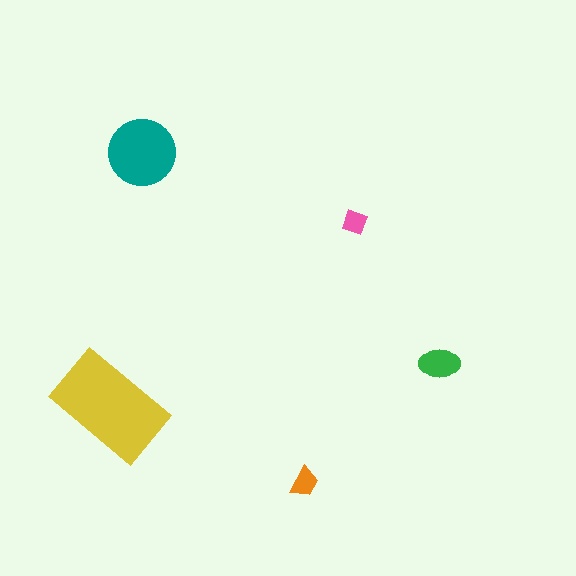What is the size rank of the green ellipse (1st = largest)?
3rd.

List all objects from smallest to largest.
The pink diamond, the orange trapezoid, the green ellipse, the teal circle, the yellow rectangle.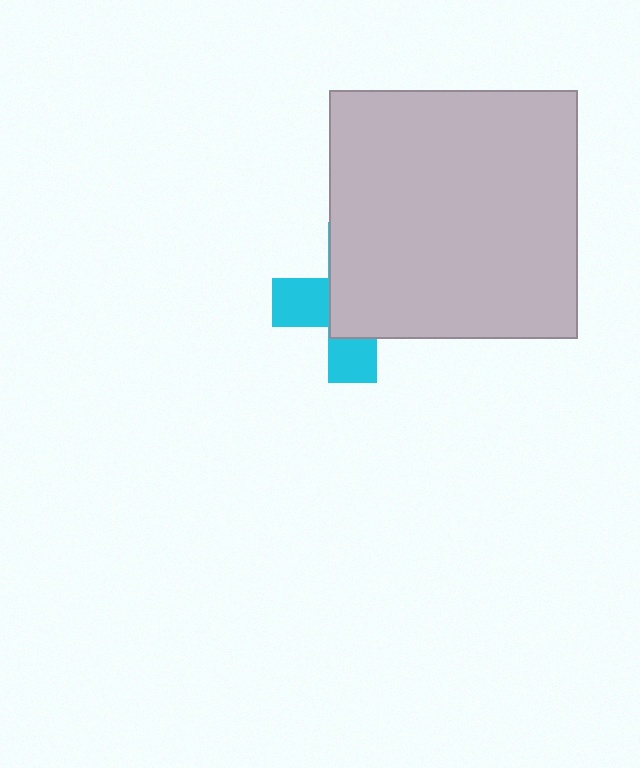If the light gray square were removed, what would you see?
You would see the complete cyan cross.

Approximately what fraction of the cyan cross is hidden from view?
Roughly 62% of the cyan cross is hidden behind the light gray square.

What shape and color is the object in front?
The object in front is a light gray square.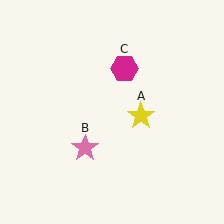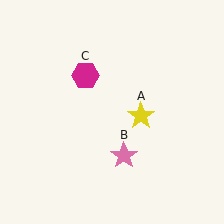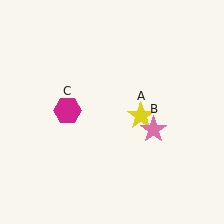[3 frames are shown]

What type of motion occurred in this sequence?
The pink star (object B), magenta hexagon (object C) rotated counterclockwise around the center of the scene.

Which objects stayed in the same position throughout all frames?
Yellow star (object A) remained stationary.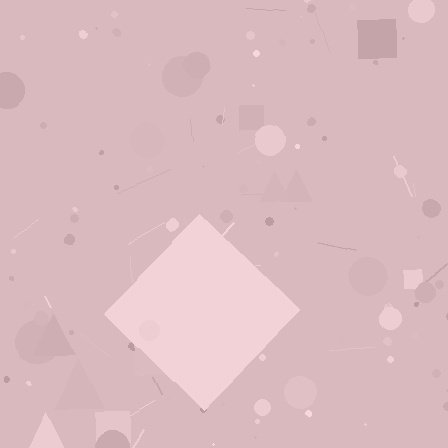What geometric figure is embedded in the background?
A diamond is embedded in the background.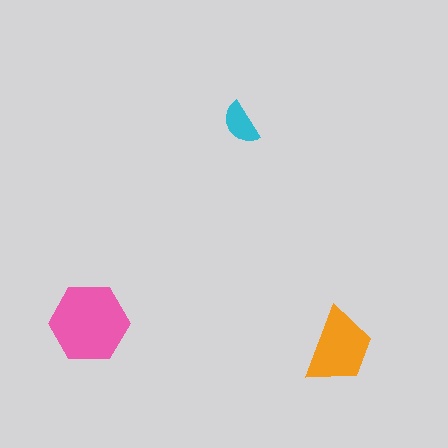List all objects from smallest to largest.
The cyan semicircle, the orange trapezoid, the pink hexagon.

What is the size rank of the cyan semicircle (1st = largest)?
3rd.